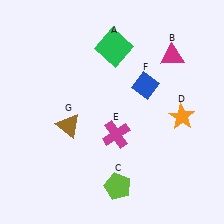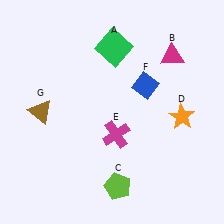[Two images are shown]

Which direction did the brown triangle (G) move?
The brown triangle (G) moved left.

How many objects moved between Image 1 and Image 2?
1 object moved between the two images.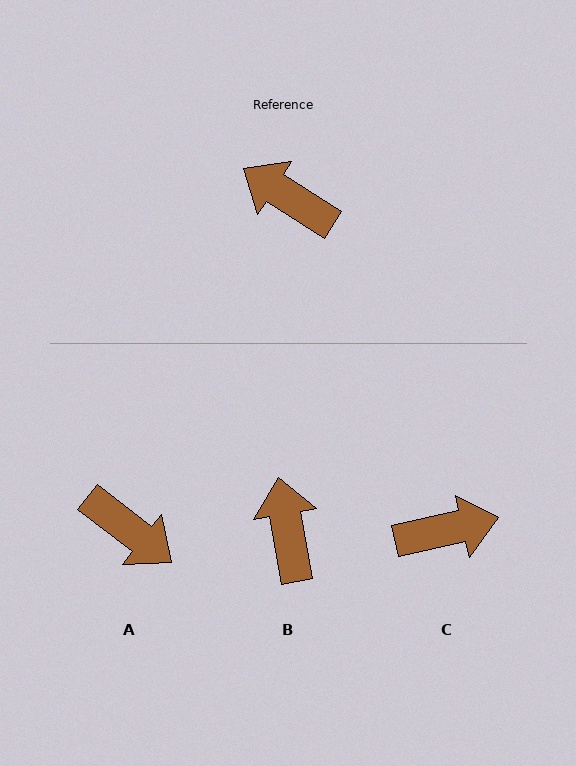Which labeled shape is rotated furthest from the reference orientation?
A, about 175 degrees away.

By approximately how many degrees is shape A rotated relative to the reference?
Approximately 175 degrees counter-clockwise.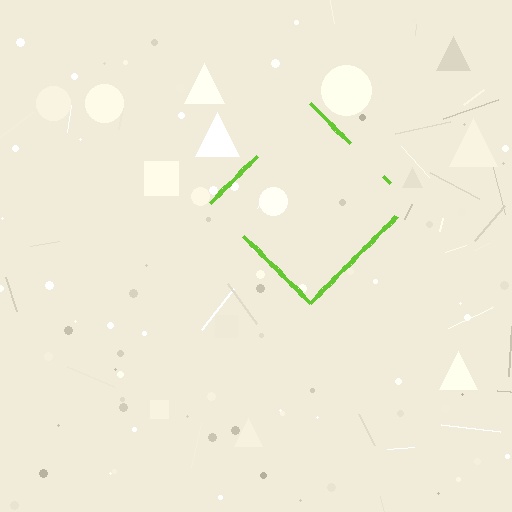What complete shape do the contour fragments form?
The contour fragments form a diamond.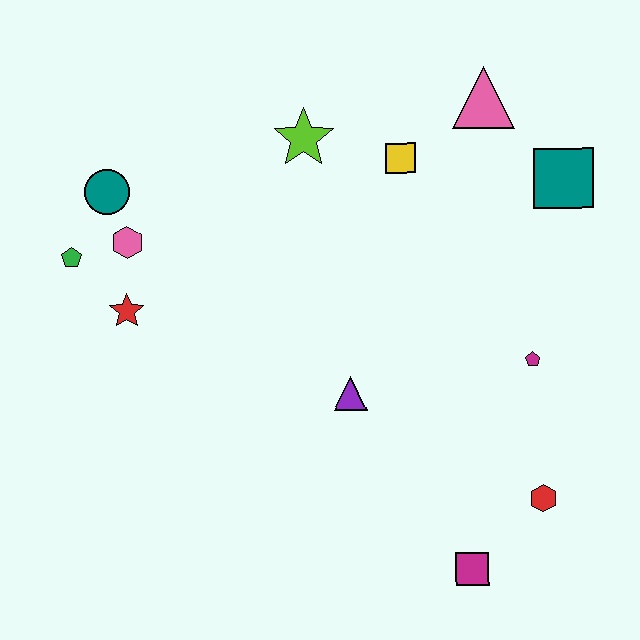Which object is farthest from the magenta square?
The teal circle is farthest from the magenta square.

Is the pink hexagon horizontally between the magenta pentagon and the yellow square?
No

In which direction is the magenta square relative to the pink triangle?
The magenta square is below the pink triangle.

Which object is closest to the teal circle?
The pink hexagon is closest to the teal circle.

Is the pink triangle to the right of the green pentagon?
Yes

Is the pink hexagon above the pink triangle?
No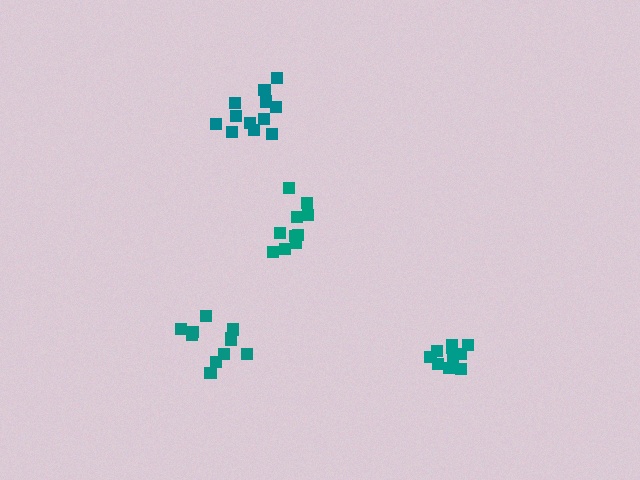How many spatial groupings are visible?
There are 4 spatial groupings.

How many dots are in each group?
Group 1: 12 dots, Group 2: 12 dots, Group 3: 10 dots, Group 4: 10 dots (44 total).